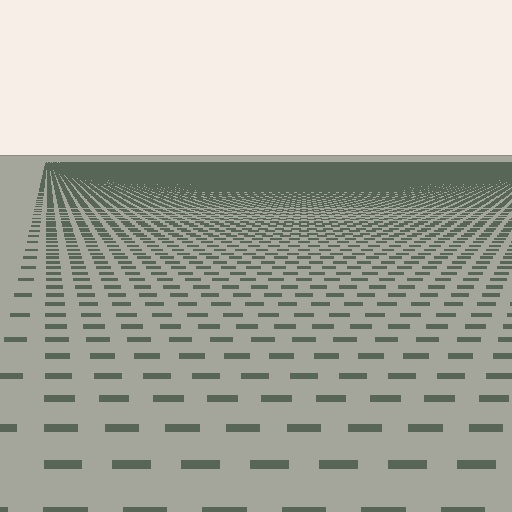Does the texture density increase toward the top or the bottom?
Density increases toward the top.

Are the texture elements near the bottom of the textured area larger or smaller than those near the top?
Larger. Near the bottom, elements are closer to the viewer and appear at a bigger on-screen size.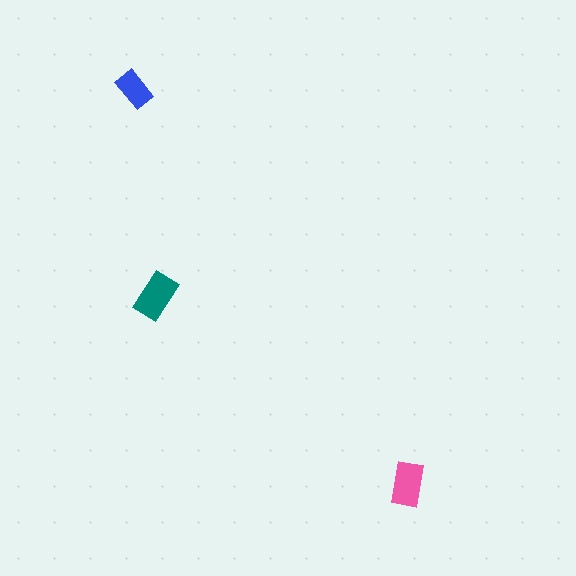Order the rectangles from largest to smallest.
the teal one, the pink one, the blue one.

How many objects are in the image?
There are 3 objects in the image.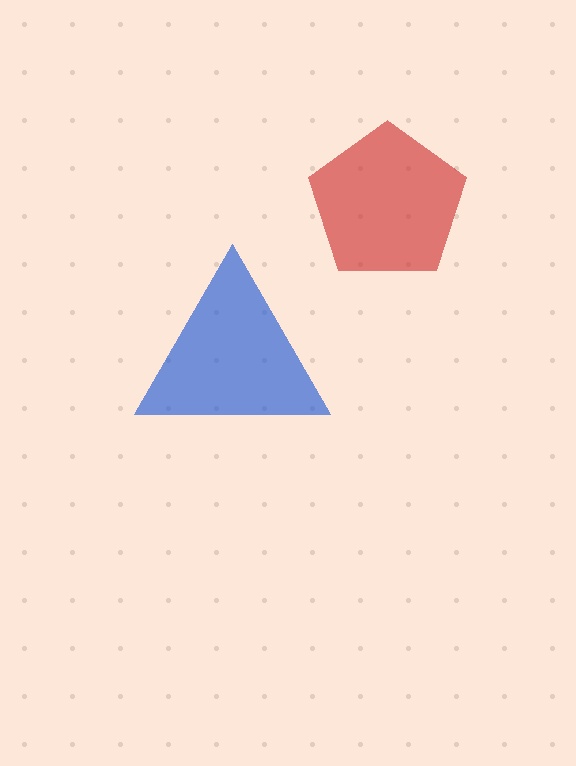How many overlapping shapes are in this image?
There are 2 overlapping shapes in the image.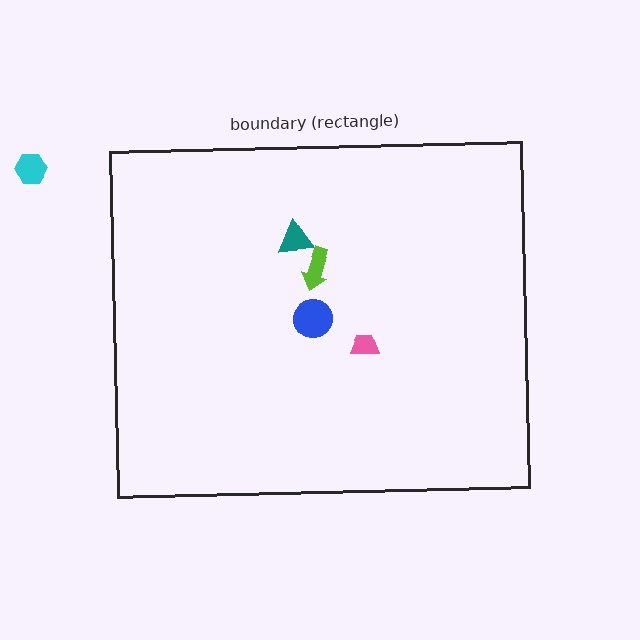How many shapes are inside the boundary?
4 inside, 1 outside.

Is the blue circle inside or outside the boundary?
Inside.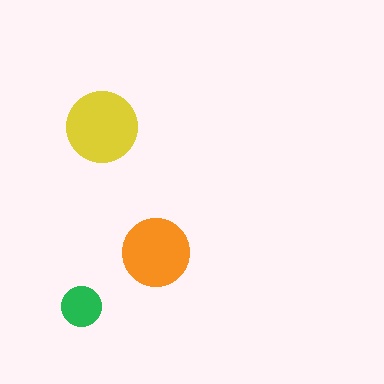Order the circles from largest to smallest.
the yellow one, the orange one, the green one.